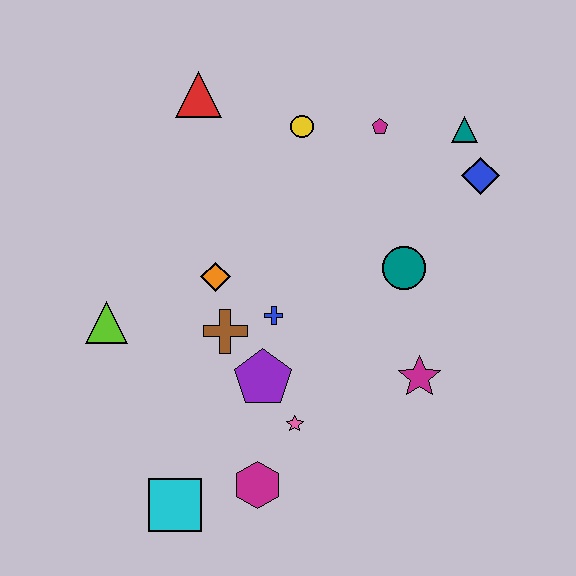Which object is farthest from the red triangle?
The cyan square is farthest from the red triangle.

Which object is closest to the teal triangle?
The blue diamond is closest to the teal triangle.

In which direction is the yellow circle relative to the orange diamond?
The yellow circle is above the orange diamond.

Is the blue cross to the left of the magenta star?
Yes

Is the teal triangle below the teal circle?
No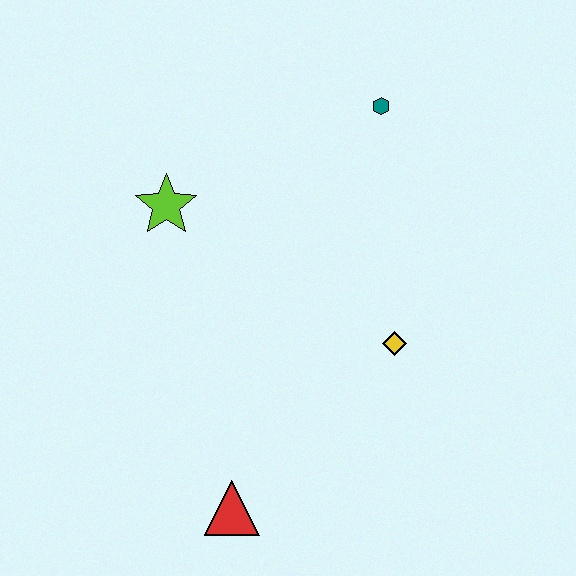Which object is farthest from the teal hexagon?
The red triangle is farthest from the teal hexagon.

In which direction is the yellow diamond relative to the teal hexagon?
The yellow diamond is below the teal hexagon.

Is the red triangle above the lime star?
No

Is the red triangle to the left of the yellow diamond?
Yes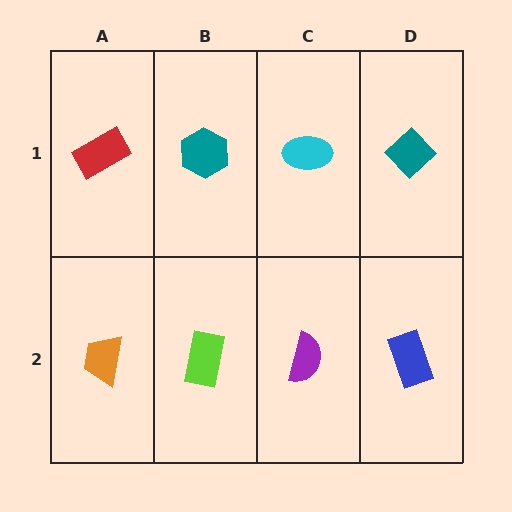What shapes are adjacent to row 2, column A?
A red rectangle (row 1, column A), a lime rectangle (row 2, column B).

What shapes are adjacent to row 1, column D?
A blue rectangle (row 2, column D), a cyan ellipse (row 1, column C).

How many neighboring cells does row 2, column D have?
2.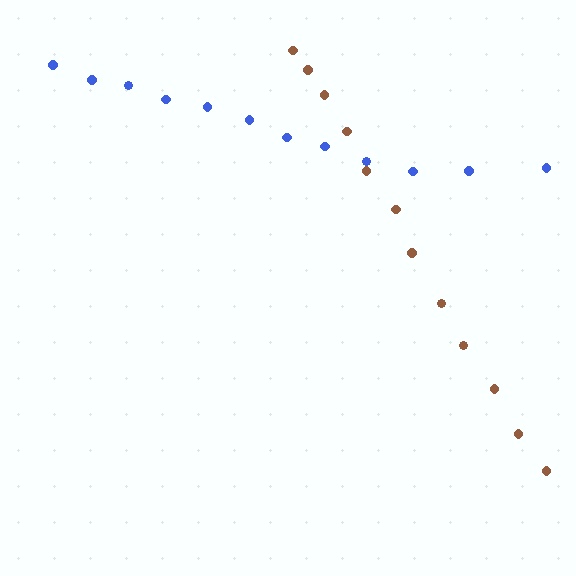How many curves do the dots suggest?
There are 2 distinct paths.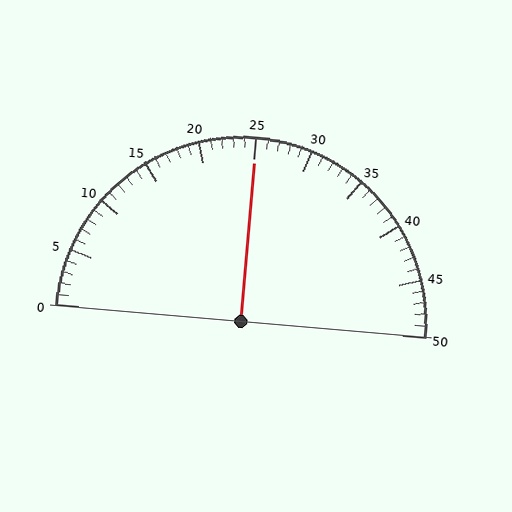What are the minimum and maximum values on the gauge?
The gauge ranges from 0 to 50.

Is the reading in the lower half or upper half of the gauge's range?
The reading is in the upper half of the range (0 to 50).